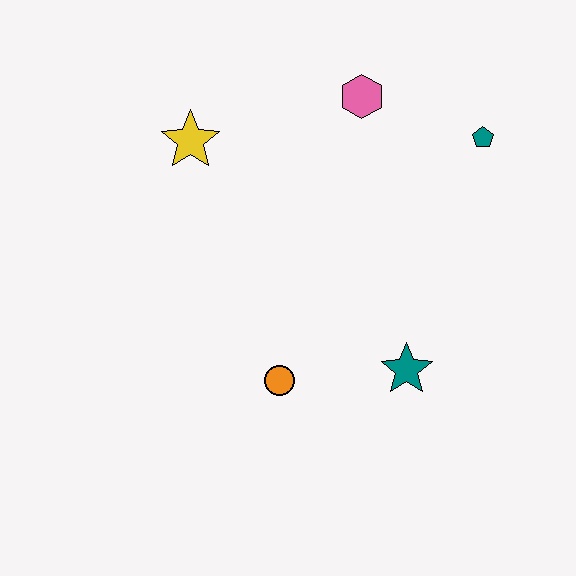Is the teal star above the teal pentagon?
No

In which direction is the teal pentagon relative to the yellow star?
The teal pentagon is to the right of the yellow star.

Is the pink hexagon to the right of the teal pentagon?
No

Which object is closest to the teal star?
The orange circle is closest to the teal star.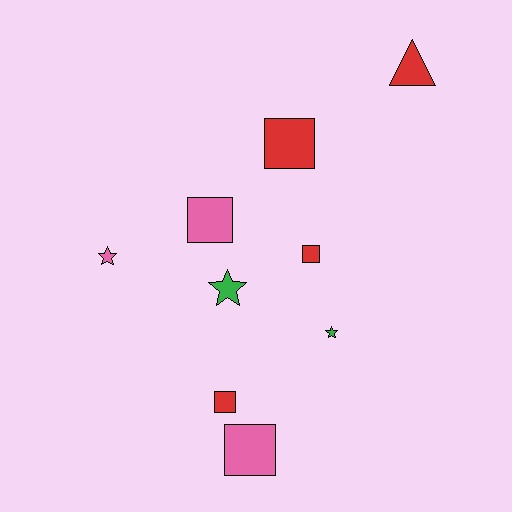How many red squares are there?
There are 3 red squares.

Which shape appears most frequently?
Square, with 5 objects.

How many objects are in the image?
There are 9 objects.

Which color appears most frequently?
Red, with 4 objects.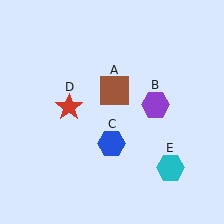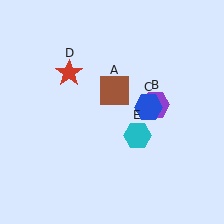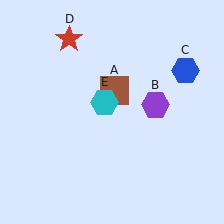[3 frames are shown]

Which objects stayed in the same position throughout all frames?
Brown square (object A) and purple hexagon (object B) remained stationary.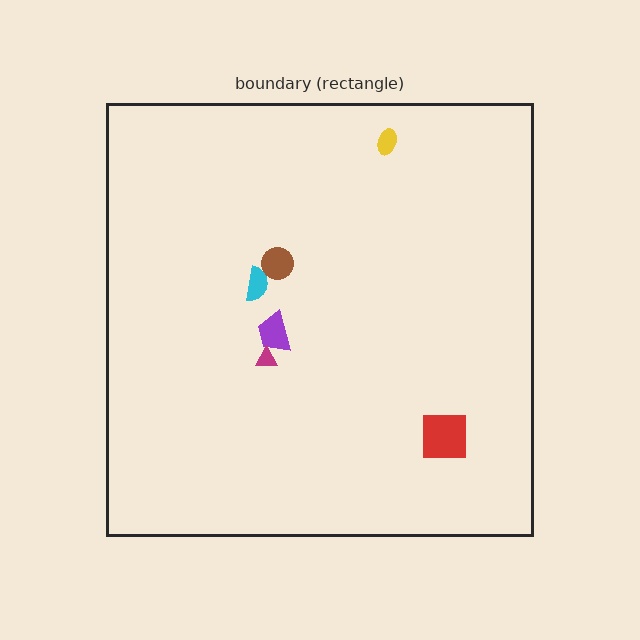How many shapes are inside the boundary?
6 inside, 0 outside.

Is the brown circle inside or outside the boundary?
Inside.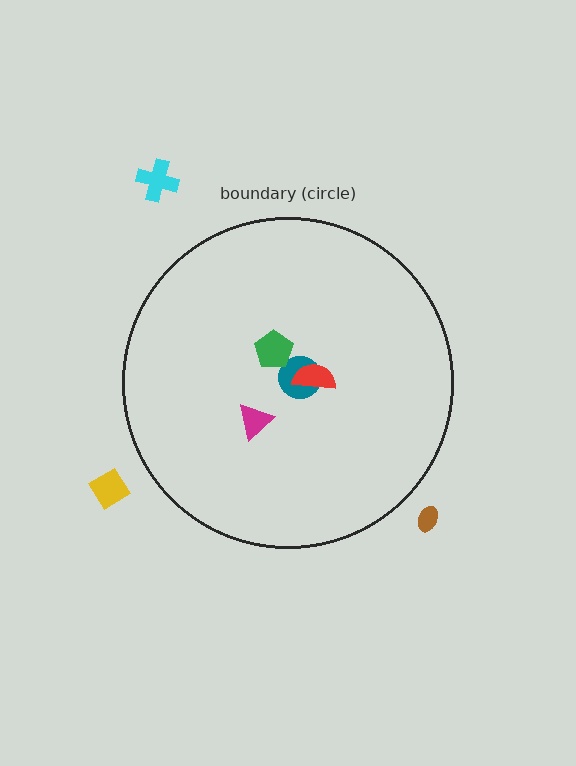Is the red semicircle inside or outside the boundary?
Inside.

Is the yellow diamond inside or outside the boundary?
Outside.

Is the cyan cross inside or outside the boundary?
Outside.